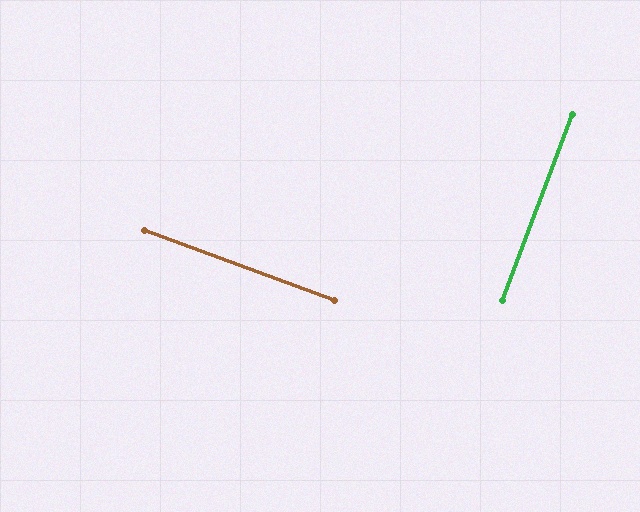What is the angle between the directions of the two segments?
Approximately 90 degrees.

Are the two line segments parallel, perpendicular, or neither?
Perpendicular — they meet at approximately 90°.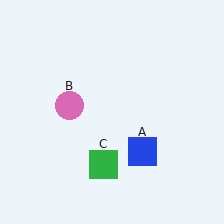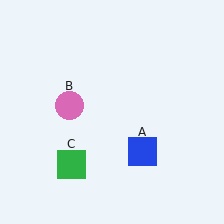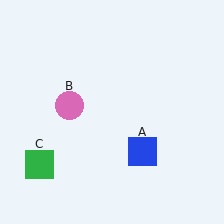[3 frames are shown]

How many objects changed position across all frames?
1 object changed position: green square (object C).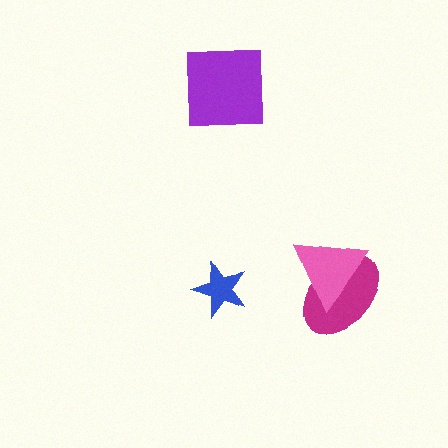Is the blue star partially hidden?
No, no other shape covers it.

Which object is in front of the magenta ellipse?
The pink triangle is in front of the magenta ellipse.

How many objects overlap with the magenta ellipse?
1 object overlaps with the magenta ellipse.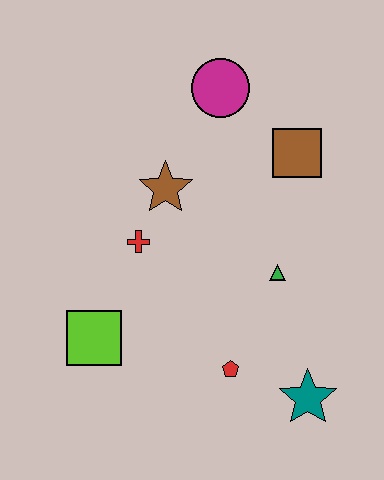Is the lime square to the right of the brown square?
No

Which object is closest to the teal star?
The red pentagon is closest to the teal star.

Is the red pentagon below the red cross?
Yes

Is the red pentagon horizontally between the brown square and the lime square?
Yes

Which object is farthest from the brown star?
The teal star is farthest from the brown star.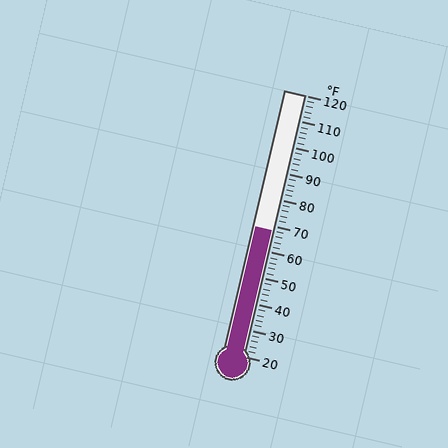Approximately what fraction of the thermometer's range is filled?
The thermometer is filled to approximately 50% of its range.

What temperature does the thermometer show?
The thermometer shows approximately 68°F.